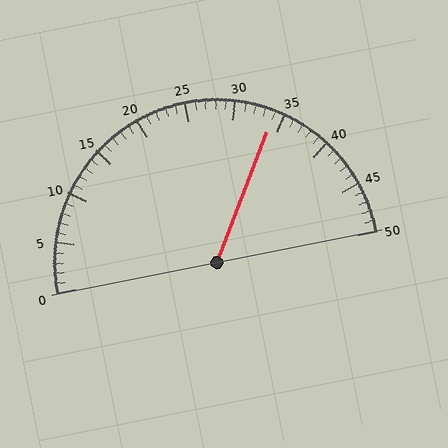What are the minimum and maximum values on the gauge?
The gauge ranges from 0 to 50.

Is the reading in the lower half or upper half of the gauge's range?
The reading is in the upper half of the range (0 to 50).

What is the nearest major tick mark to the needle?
The nearest major tick mark is 35.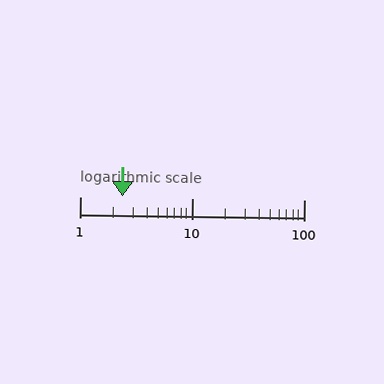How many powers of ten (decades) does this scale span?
The scale spans 2 decades, from 1 to 100.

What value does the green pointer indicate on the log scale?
The pointer indicates approximately 2.4.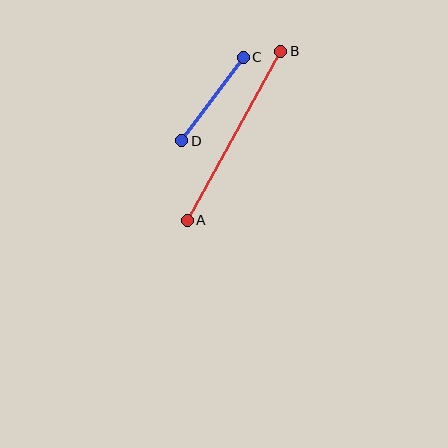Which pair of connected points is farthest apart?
Points A and B are farthest apart.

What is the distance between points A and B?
The distance is approximately 193 pixels.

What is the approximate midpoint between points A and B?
The midpoint is at approximately (234, 136) pixels.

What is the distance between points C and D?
The distance is approximately 104 pixels.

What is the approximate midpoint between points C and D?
The midpoint is at approximately (213, 99) pixels.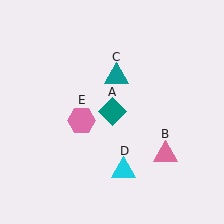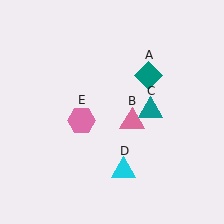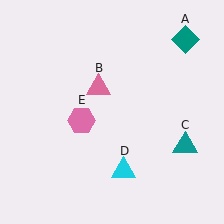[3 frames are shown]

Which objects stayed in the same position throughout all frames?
Cyan triangle (object D) and pink hexagon (object E) remained stationary.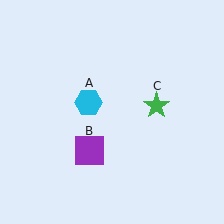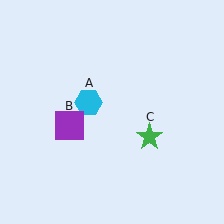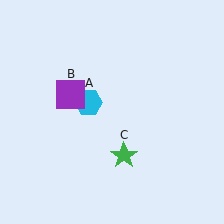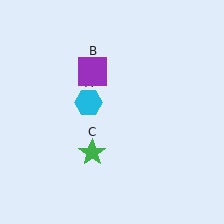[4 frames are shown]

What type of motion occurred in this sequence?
The purple square (object B), green star (object C) rotated clockwise around the center of the scene.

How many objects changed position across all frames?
2 objects changed position: purple square (object B), green star (object C).